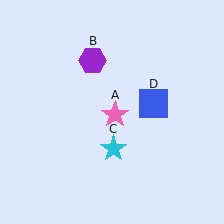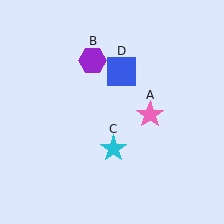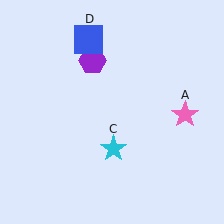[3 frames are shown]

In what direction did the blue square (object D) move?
The blue square (object D) moved up and to the left.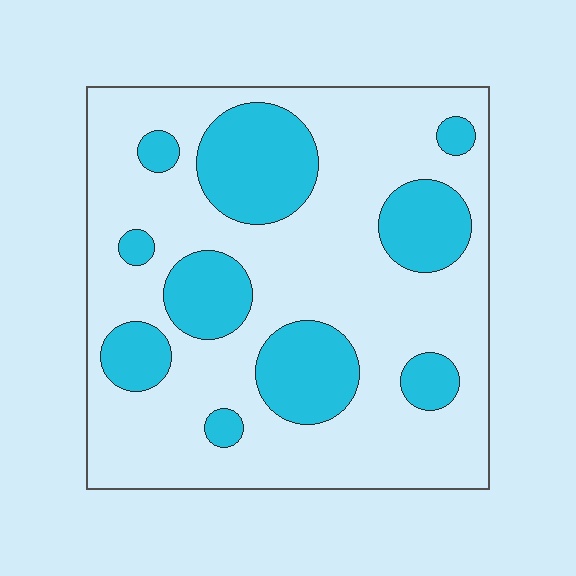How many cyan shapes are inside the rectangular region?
10.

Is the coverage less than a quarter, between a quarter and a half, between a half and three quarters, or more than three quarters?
Between a quarter and a half.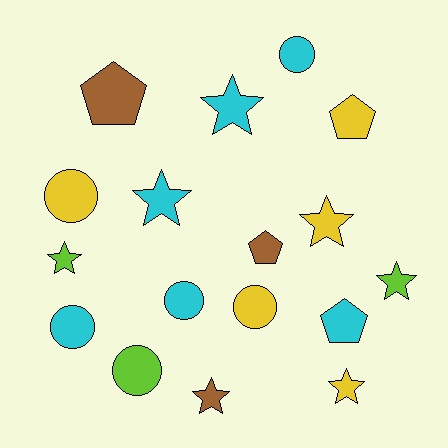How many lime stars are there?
There are 2 lime stars.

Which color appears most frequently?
Cyan, with 6 objects.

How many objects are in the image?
There are 17 objects.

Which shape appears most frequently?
Star, with 7 objects.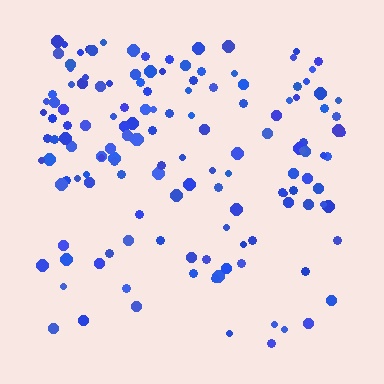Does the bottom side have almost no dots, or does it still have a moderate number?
Still a moderate number, just noticeably fewer than the top.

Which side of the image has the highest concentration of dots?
The top.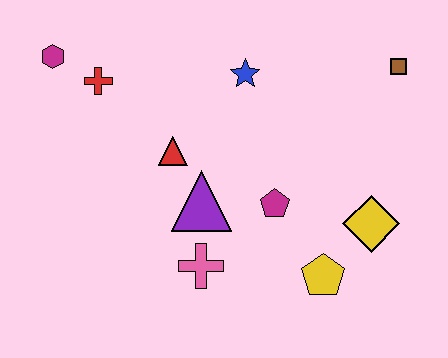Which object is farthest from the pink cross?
The brown square is farthest from the pink cross.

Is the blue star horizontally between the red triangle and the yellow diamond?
Yes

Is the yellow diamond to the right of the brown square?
No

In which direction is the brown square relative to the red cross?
The brown square is to the right of the red cross.